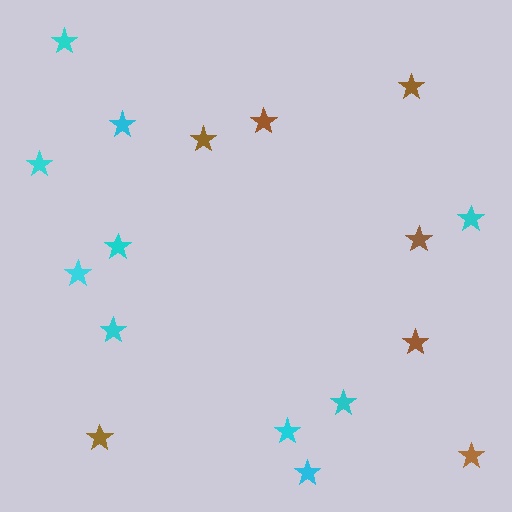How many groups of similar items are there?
There are 2 groups: one group of cyan stars (10) and one group of brown stars (7).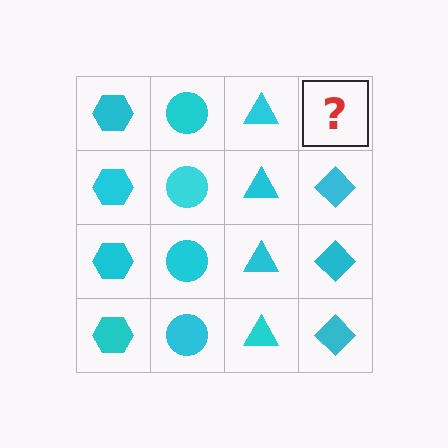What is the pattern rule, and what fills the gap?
The rule is that each column has a consistent shape. The gap should be filled with a cyan diamond.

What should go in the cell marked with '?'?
The missing cell should contain a cyan diamond.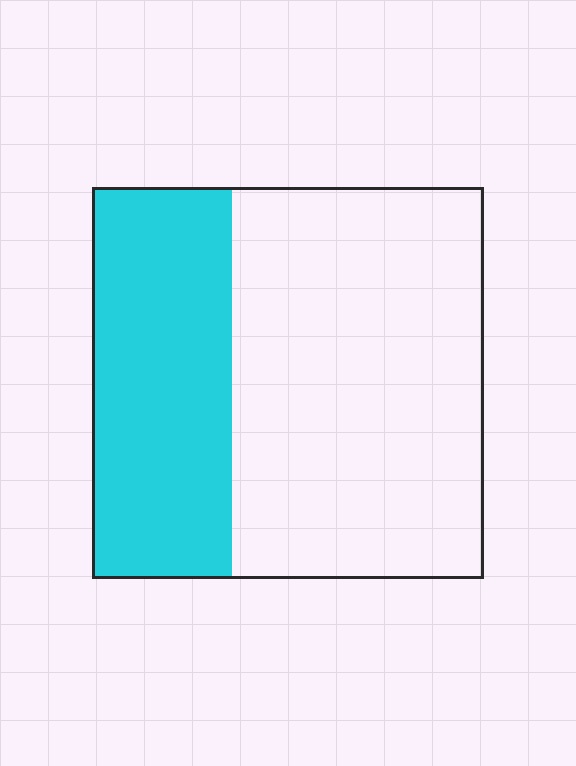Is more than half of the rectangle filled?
No.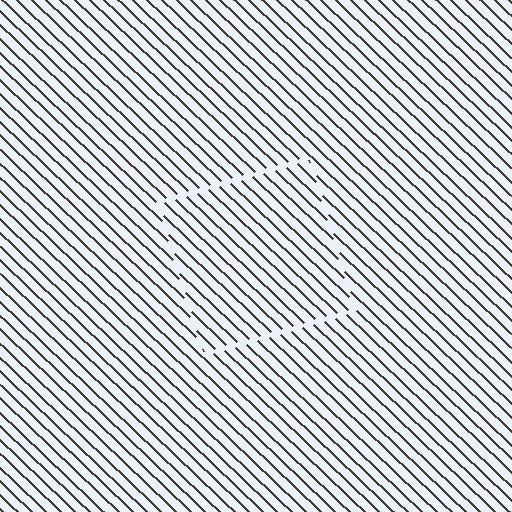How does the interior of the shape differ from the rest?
The interior of the shape contains the same grating, shifted by half a period — the contour is defined by the phase discontinuity where line-ends from the inner and outer gratings abut.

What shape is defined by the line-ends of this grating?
An illusory square. The interior of the shape contains the same grating, shifted by half a period — the contour is defined by the phase discontinuity where line-ends from the inner and outer gratings abut.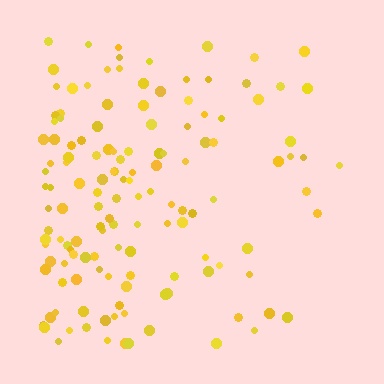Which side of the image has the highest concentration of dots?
The left.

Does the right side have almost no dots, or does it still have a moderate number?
Still a moderate number, just noticeably fewer than the left.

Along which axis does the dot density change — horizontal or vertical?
Horizontal.